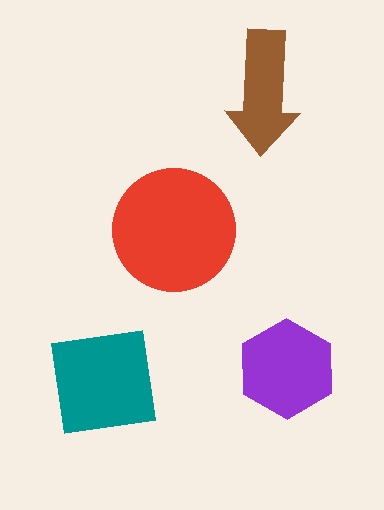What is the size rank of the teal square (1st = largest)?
2nd.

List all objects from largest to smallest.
The red circle, the teal square, the purple hexagon, the brown arrow.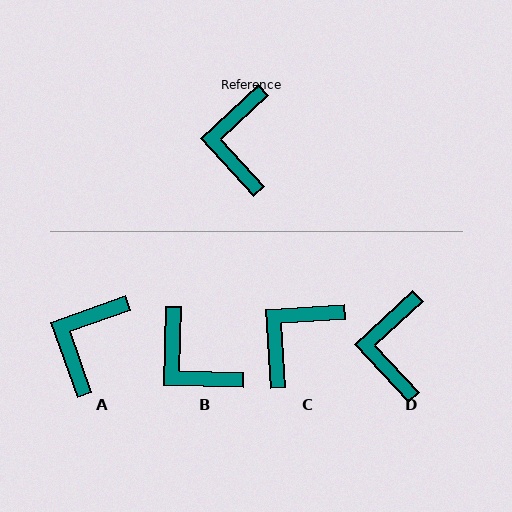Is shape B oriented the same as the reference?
No, it is off by about 46 degrees.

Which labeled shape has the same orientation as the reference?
D.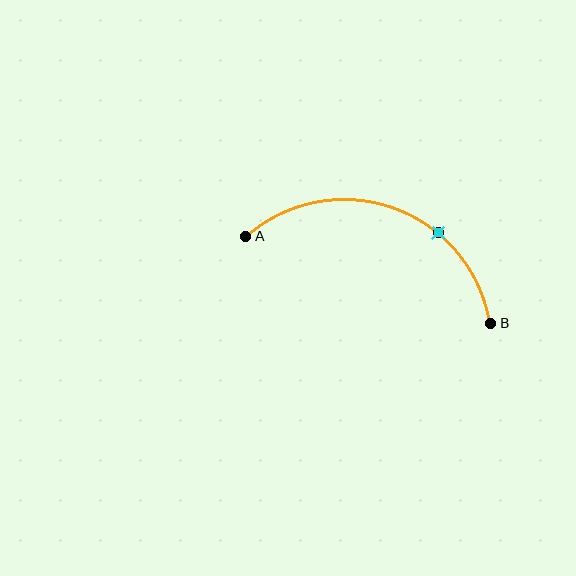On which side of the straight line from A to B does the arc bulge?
The arc bulges above the straight line connecting A and B.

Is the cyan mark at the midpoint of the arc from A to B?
No. The cyan mark lies on the arc but is closer to endpoint B. The arc midpoint would be at the point on the curve equidistant along the arc from both A and B.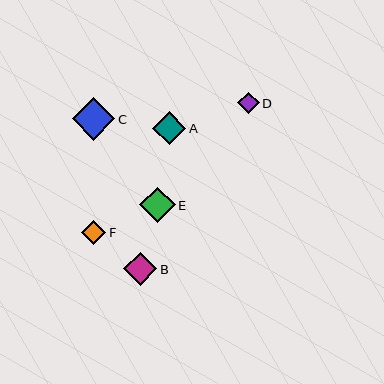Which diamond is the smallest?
Diamond D is the smallest with a size of approximately 21 pixels.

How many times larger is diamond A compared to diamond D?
Diamond A is approximately 1.5 times the size of diamond D.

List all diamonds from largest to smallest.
From largest to smallest: C, E, B, A, F, D.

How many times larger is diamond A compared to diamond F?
Diamond A is approximately 1.4 times the size of diamond F.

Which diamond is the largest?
Diamond C is the largest with a size of approximately 43 pixels.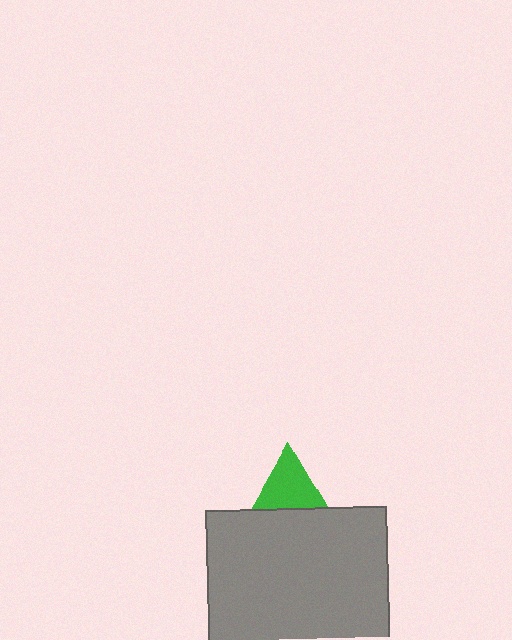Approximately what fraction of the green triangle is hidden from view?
Roughly 50% of the green triangle is hidden behind the gray rectangle.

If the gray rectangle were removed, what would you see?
You would see the complete green triangle.